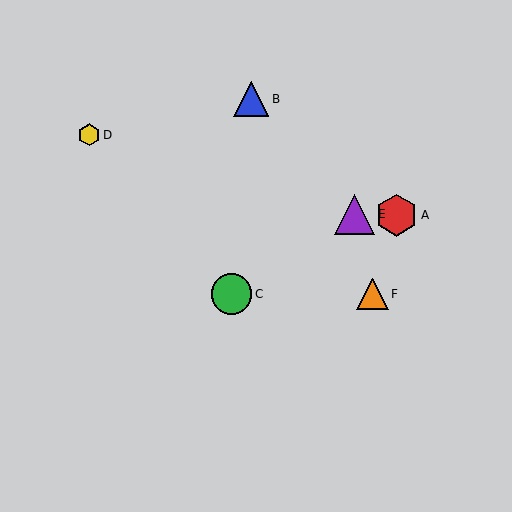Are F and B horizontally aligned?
No, F is at y≈294 and B is at y≈99.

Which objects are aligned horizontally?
Objects C, F are aligned horizontally.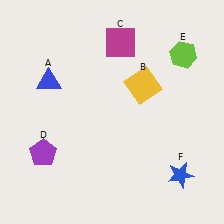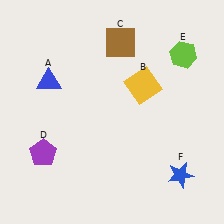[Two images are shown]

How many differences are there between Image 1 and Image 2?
There is 1 difference between the two images.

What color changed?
The square (C) changed from magenta in Image 1 to brown in Image 2.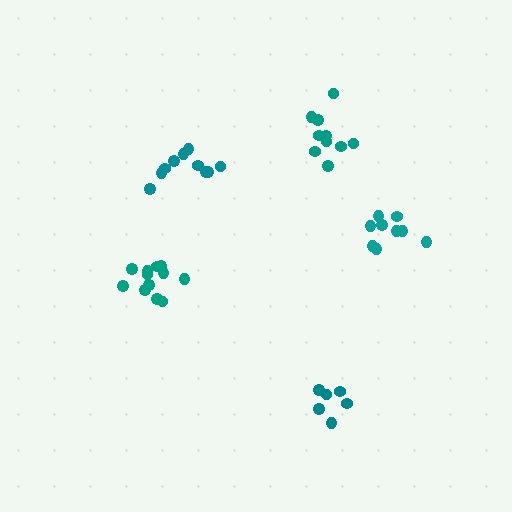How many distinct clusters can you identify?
There are 5 distinct clusters.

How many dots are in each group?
Group 1: 6 dots, Group 2: 10 dots, Group 3: 10 dots, Group 4: 9 dots, Group 5: 12 dots (47 total).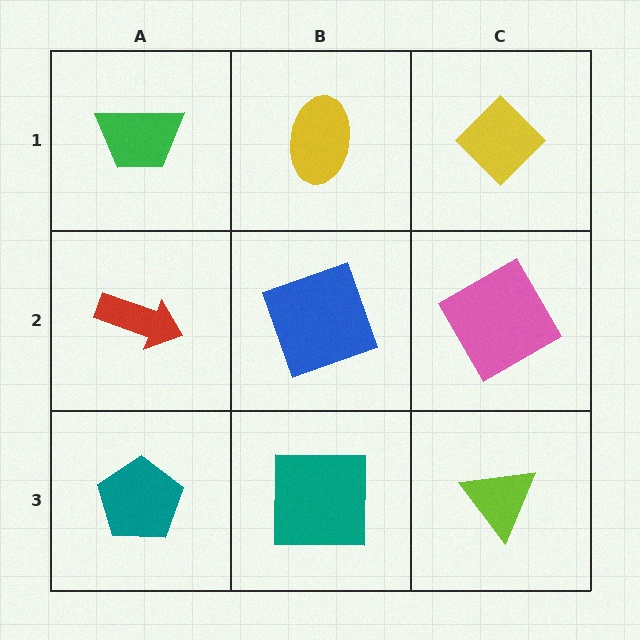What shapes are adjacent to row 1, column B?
A blue square (row 2, column B), a green trapezoid (row 1, column A), a yellow diamond (row 1, column C).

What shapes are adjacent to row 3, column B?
A blue square (row 2, column B), a teal pentagon (row 3, column A), a lime triangle (row 3, column C).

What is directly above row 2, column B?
A yellow ellipse.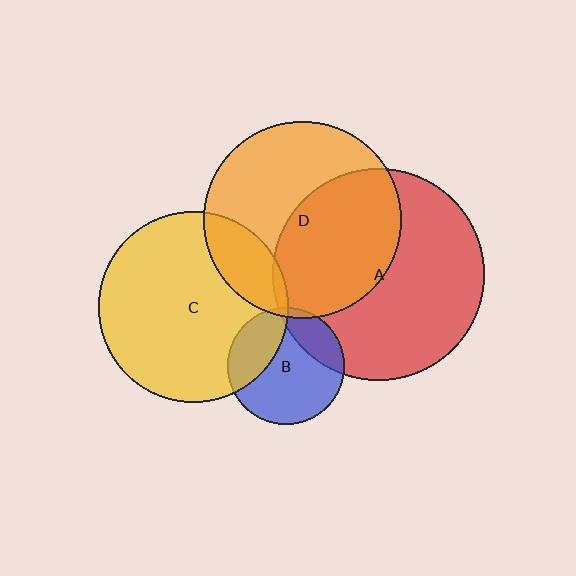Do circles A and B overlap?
Yes.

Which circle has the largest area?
Circle A (red).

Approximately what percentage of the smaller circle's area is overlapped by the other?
Approximately 20%.